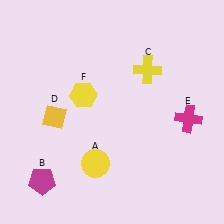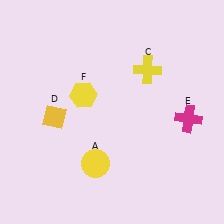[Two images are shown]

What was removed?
The magenta pentagon (B) was removed in Image 2.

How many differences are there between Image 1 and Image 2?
There is 1 difference between the two images.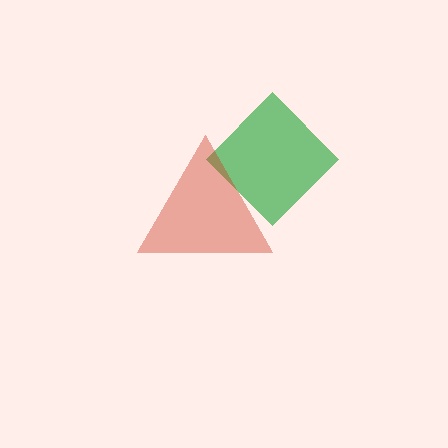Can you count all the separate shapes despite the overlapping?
Yes, there are 2 separate shapes.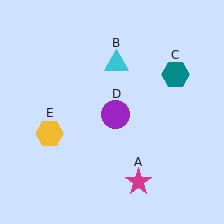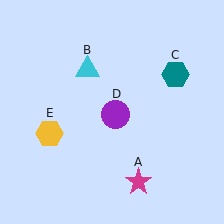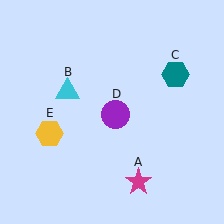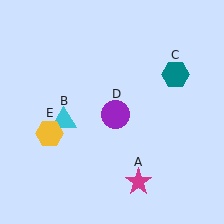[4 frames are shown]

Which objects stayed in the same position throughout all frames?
Magenta star (object A) and teal hexagon (object C) and purple circle (object D) and yellow hexagon (object E) remained stationary.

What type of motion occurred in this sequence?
The cyan triangle (object B) rotated counterclockwise around the center of the scene.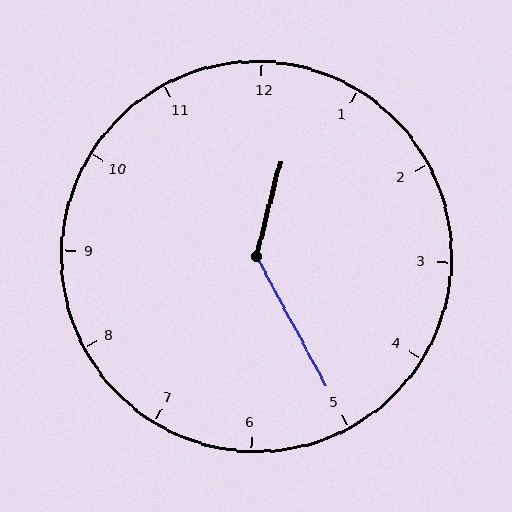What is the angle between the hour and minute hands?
Approximately 138 degrees.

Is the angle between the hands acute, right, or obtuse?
It is obtuse.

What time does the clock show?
12:25.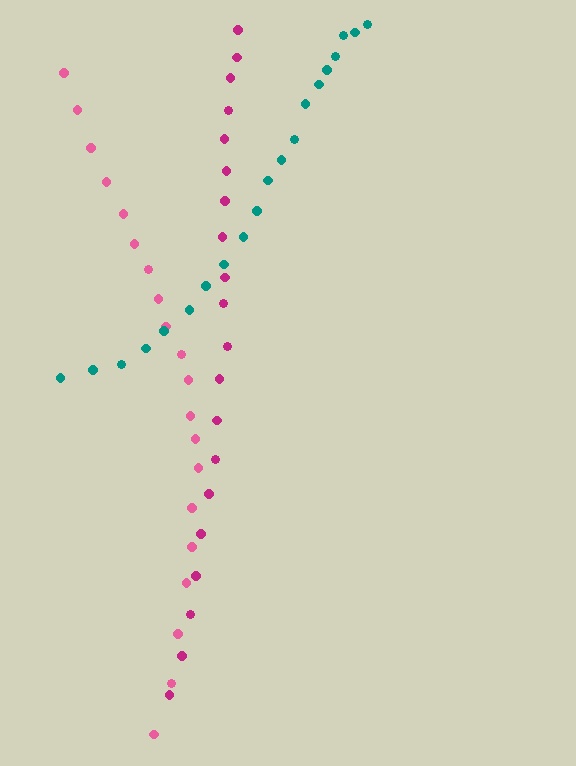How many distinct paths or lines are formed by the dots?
There are 3 distinct paths.